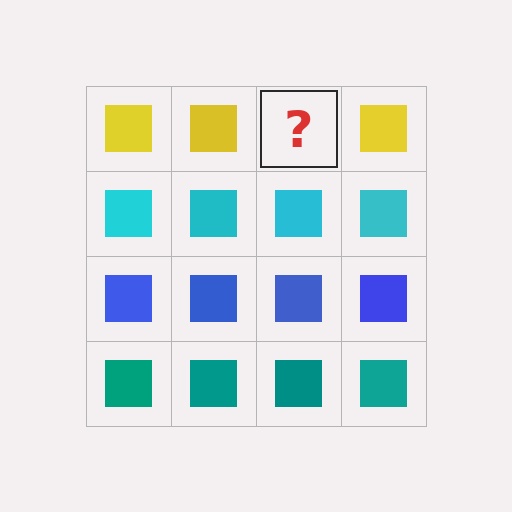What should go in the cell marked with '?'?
The missing cell should contain a yellow square.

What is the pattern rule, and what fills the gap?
The rule is that each row has a consistent color. The gap should be filled with a yellow square.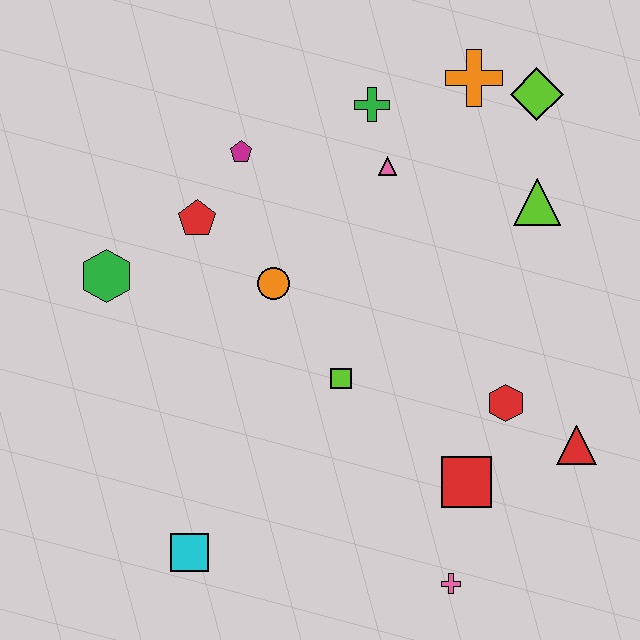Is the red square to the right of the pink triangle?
Yes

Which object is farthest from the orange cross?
The cyan square is farthest from the orange cross.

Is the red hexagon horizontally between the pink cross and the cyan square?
No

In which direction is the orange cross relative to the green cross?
The orange cross is to the right of the green cross.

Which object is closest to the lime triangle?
The lime diamond is closest to the lime triangle.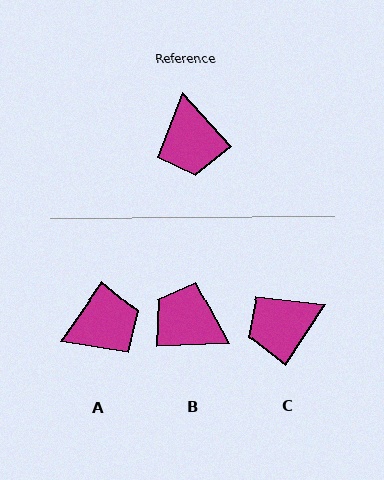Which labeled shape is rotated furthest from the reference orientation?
B, about 131 degrees away.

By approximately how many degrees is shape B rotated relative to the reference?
Approximately 131 degrees clockwise.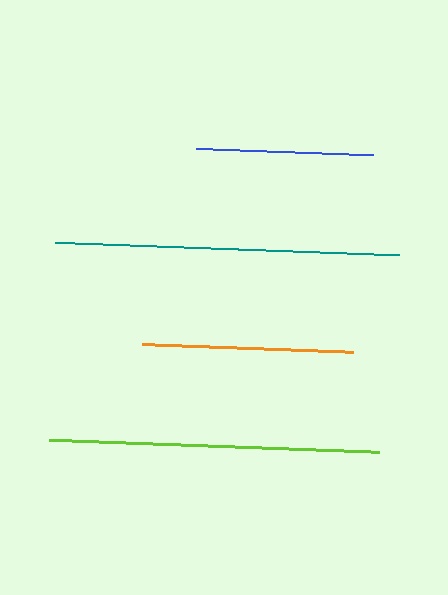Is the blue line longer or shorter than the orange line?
The orange line is longer than the blue line.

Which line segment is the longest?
The teal line is the longest at approximately 344 pixels.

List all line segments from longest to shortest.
From longest to shortest: teal, lime, orange, blue.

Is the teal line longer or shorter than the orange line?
The teal line is longer than the orange line.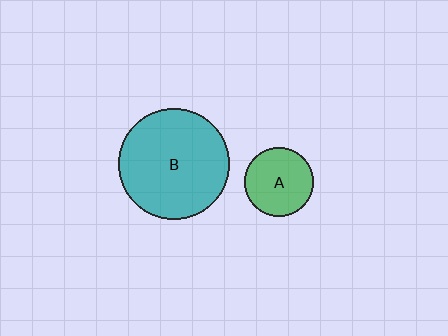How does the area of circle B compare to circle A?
Approximately 2.6 times.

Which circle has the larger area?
Circle B (teal).